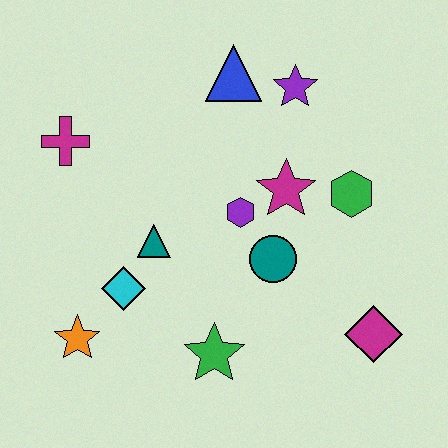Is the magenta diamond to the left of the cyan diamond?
No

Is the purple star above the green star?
Yes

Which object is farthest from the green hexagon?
The orange star is farthest from the green hexagon.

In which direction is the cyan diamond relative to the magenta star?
The cyan diamond is to the left of the magenta star.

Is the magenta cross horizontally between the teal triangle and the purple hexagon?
No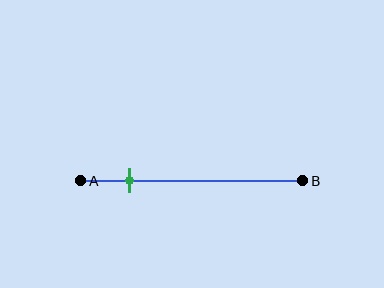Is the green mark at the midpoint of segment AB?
No, the mark is at about 20% from A, not at the 50% midpoint.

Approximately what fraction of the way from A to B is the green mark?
The green mark is approximately 20% of the way from A to B.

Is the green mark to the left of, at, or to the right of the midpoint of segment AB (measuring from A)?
The green mark is to the left of the midpoint of segment AB.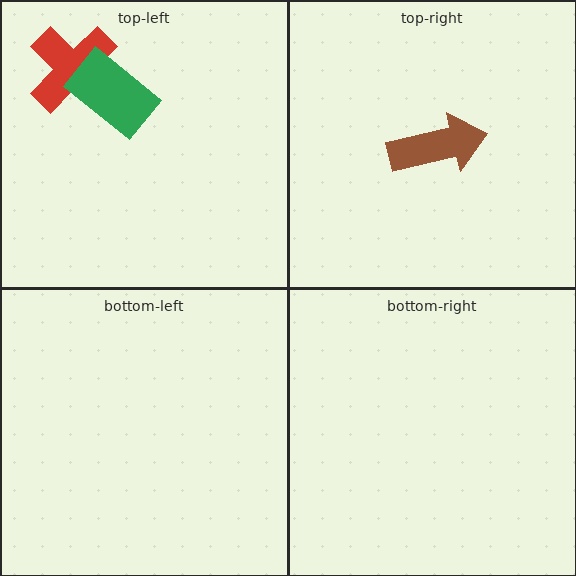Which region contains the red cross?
The top-left region.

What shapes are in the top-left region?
The red cross, the green rectangle.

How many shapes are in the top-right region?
1.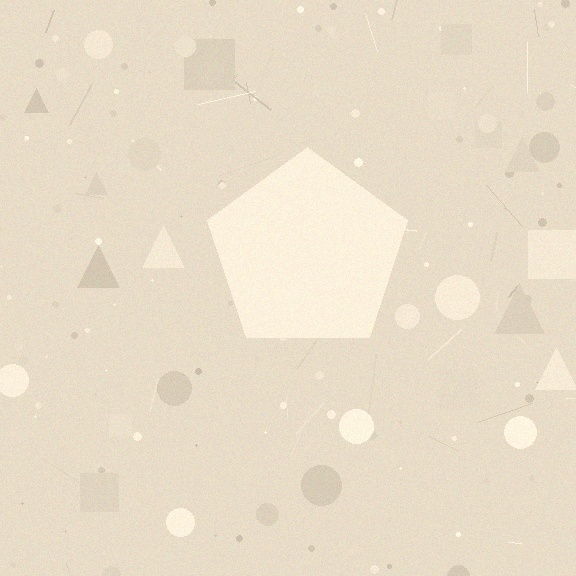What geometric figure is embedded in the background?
A pentagon is embedded in the background.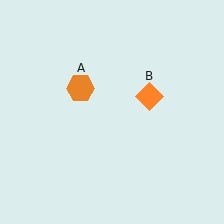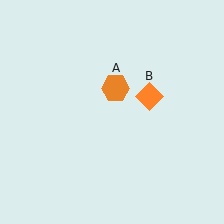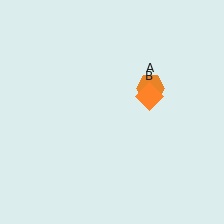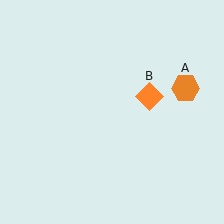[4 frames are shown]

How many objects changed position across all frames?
1 object changed position: orange hexagon (object A).